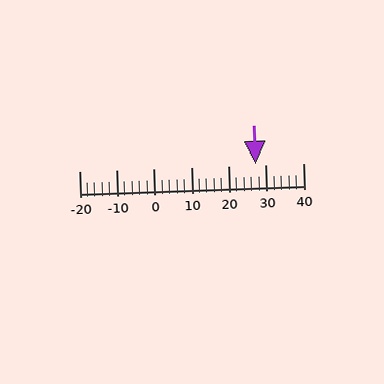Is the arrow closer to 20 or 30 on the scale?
The arrow is closer to 30.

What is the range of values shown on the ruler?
The ruler shows values from -20 to 40.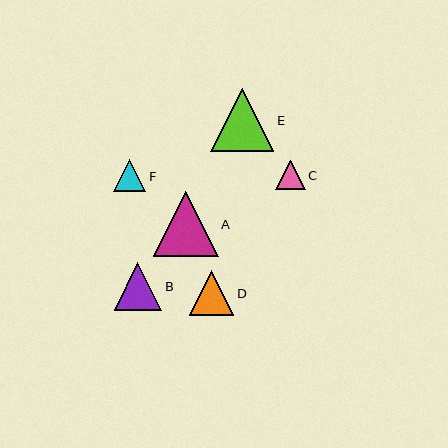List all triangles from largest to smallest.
From largest to smallest: A, E, B, D, F, C.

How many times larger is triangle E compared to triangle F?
Triangle E is approximately 1.9 times the size of triangle F.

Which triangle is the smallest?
Triangle C is the smallest with a size of approximately 29 pixels.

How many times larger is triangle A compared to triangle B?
Triangle A is approximately 1.4 times the size of triangle B.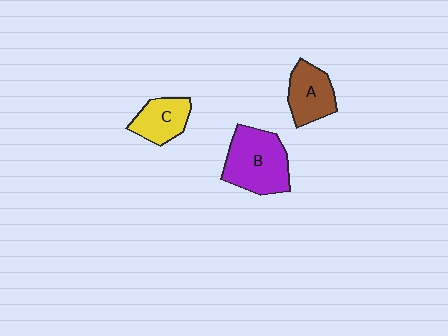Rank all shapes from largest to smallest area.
From largest to smallest: B (purple), A (brown), C (yellow).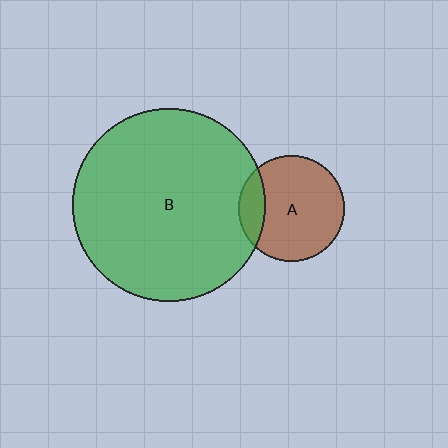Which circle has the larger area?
Circle B (green).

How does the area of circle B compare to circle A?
Approximately 3.4 times.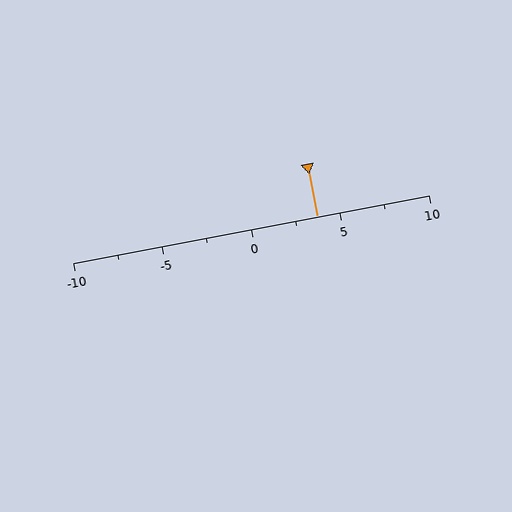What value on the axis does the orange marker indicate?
The marker indicates approximately 3.8.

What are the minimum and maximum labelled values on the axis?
The axis runs from -10 to 10.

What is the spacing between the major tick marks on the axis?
The major ticks are spaced 5 apart.